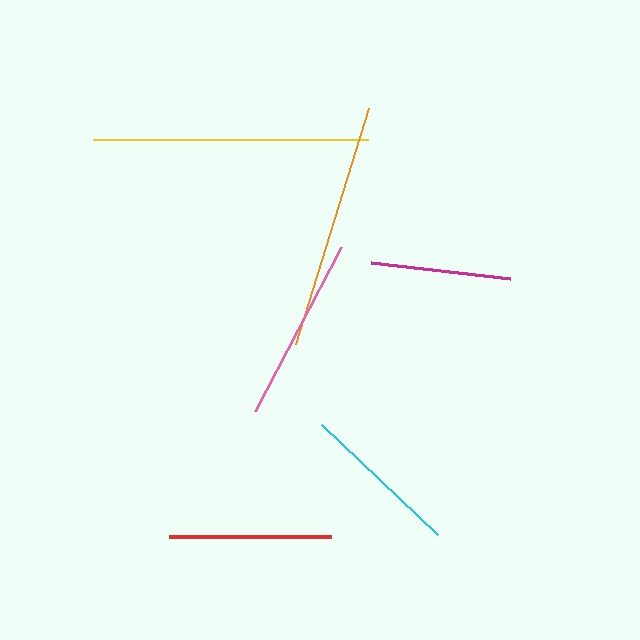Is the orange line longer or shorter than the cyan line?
The orange line is longer than the cyan line.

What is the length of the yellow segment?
The yellow segment is approximately 275 pixels long.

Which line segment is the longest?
The yellow line is the longest at approximately 275 pixels.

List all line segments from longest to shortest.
From longest to shortest: yellow, orange, pink, red, cyan, magenta.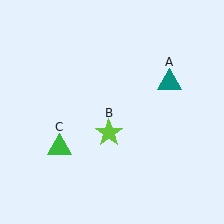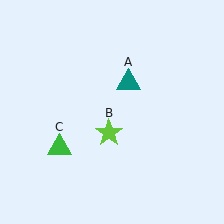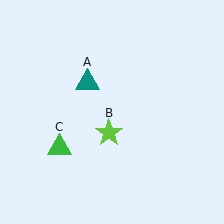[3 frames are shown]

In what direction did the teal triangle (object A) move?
The teal triangle (object A) moved left.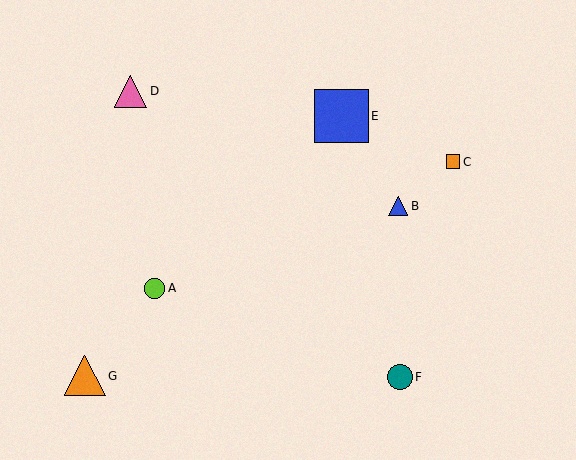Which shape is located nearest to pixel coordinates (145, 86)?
The pink triangle (labeled D) at (130, 91) is nearest to that location.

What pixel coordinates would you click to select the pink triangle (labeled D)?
Click at (130, 91) to select the pink triangle D.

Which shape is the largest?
The blue square (labeled E) is the largest.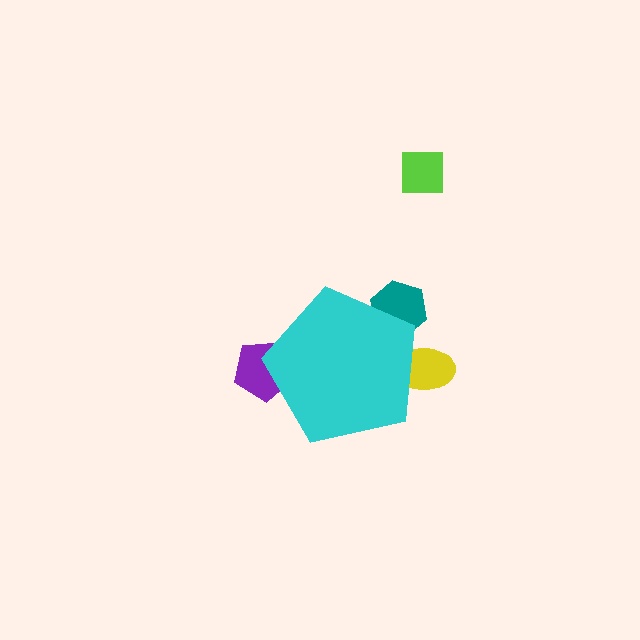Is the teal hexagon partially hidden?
Yes, the teal hexagon is partially hidden behind the cyan pentagon.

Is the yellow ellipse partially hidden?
Yes, the yellow ellipse is partially hidden behind the cyan pentagon.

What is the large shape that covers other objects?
A cyan pentagon.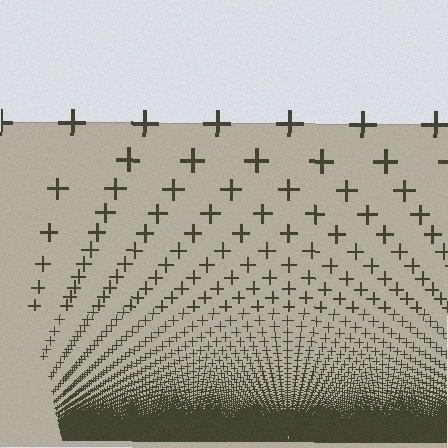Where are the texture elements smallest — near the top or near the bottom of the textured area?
Near the bottom.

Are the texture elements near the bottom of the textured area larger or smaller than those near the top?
Smaller. The gradient is inverted — elements near the bottom are smaller and denser.